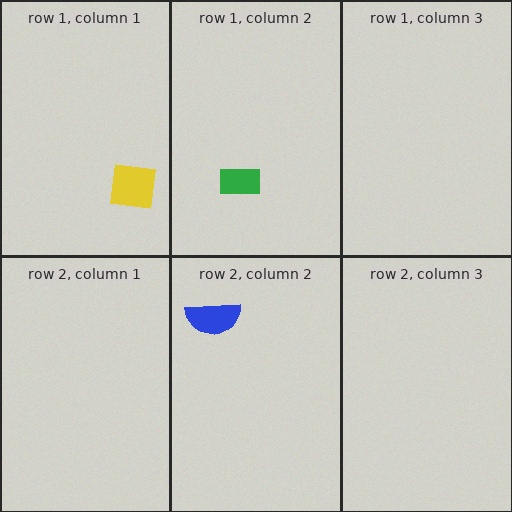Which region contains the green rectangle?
The row 1, column 2 region.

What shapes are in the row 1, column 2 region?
The green rectangle.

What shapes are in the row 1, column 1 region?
The yellow square.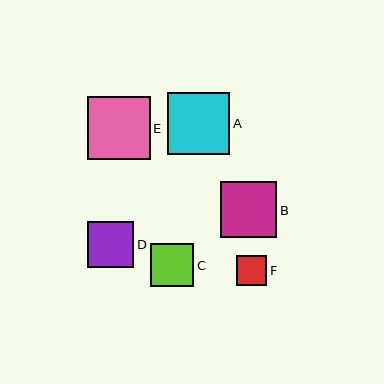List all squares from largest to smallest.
From largest to smallest: E, A, B, D, C, F.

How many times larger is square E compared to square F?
Square E is approximately 2.1 times the size of square F.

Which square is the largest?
Square E is the largest with a size of approximately 63 pixels.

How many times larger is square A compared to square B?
Square A is approximately 1.1 times the size of square B.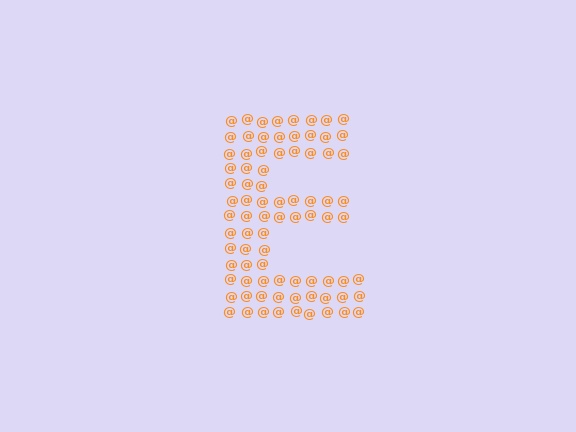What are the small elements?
The small elements are at signs.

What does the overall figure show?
The overall figure shows the letter E.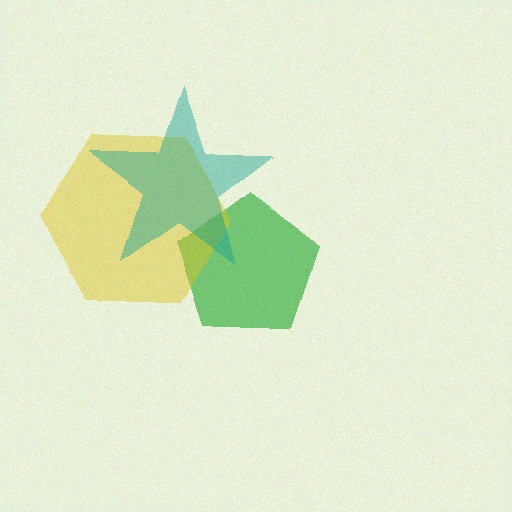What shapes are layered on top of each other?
The layered shapes are: a green pentagon, a yellow hexagon, a teal star.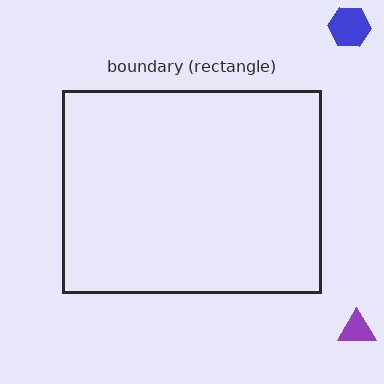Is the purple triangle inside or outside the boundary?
Outside.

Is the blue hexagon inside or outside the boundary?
Outside.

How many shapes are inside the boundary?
0 inside, 2 outside.